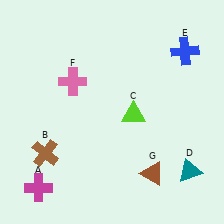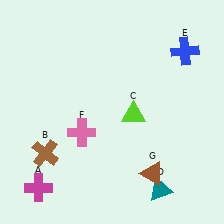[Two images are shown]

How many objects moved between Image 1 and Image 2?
2 objects moved between the two images.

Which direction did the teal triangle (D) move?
The teal triangle (D) moved left.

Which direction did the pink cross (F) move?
The pink cross (F) moved down.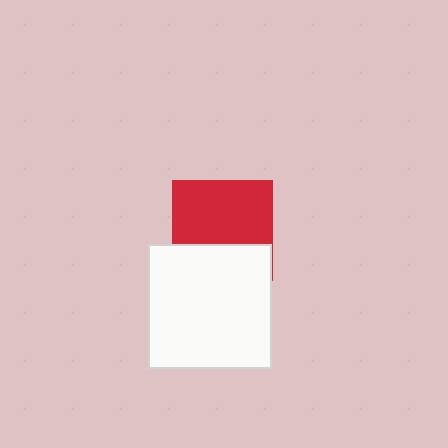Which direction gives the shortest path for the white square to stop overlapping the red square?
Moving down gives the shortest separation.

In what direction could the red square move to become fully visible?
The red square could move up. That would shift it out from behind the white square entirely.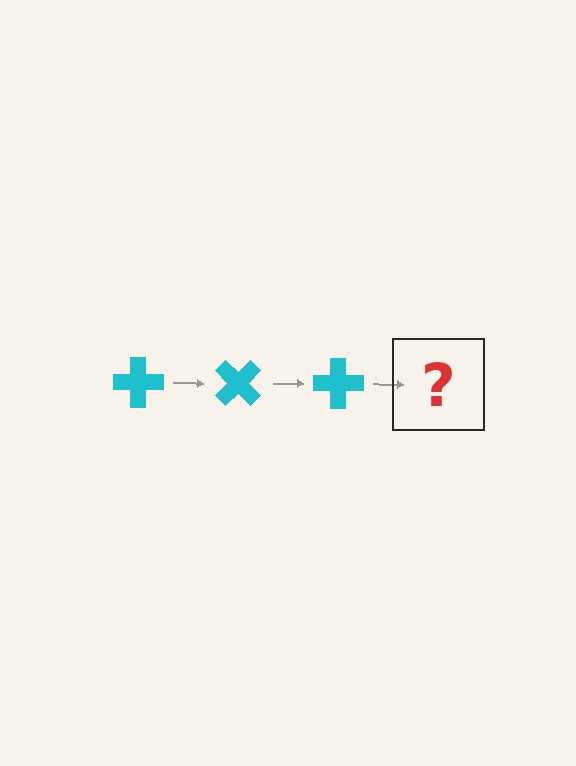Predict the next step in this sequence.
The next step is a cyan cross rotated 135 degrees.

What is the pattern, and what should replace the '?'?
The pattern is that the cross rotates 45 degrees each step. The '?' should be a cyan cross rotated 135 degrees.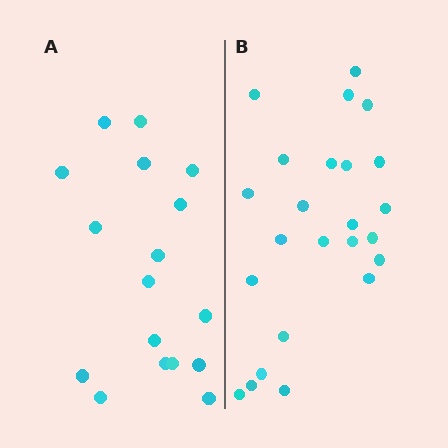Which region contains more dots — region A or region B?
Region B (the right region) has more dots.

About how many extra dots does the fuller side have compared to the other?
Region B has roughly 8 or so more dots than region A.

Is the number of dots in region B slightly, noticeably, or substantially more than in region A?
Region B has noticeably more, but not dramatically so. The ratio is roughly 1.4 to 1.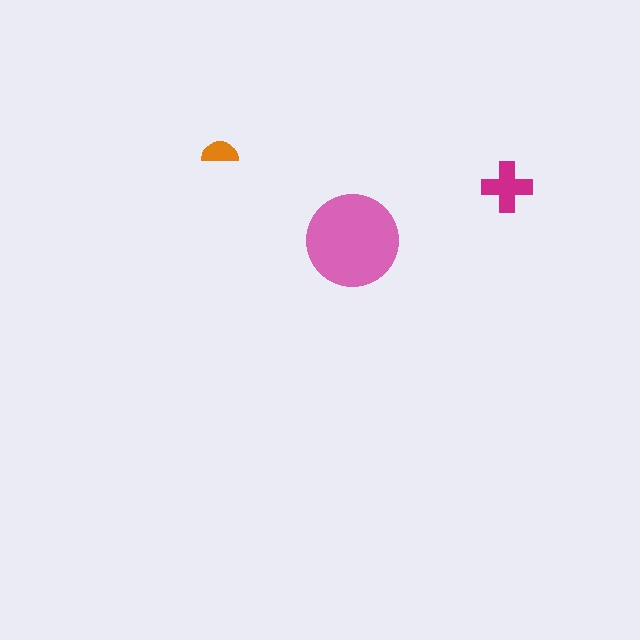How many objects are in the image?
There are 3 objects in the image.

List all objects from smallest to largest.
The orange semicircle, the magenta cross, the pink circle.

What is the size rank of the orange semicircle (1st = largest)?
3rd.